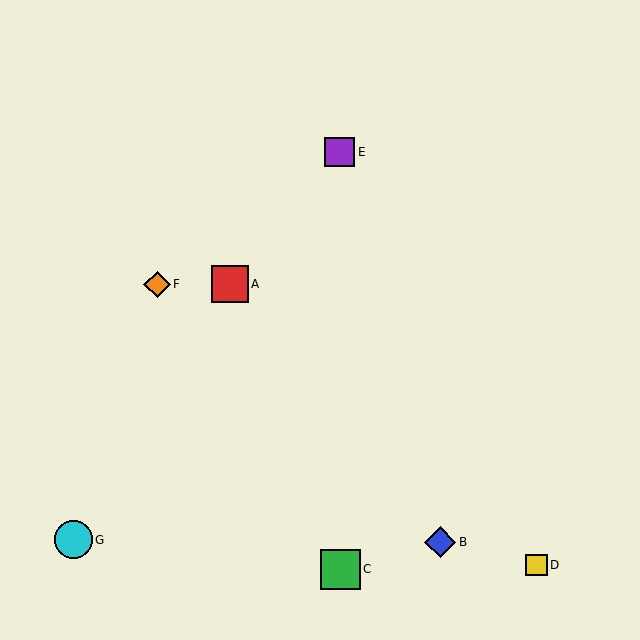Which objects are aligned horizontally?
Objects A, F are aligned horizontally.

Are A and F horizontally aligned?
Yes, both are at y≈284.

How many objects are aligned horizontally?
2 objects (A, F) are aligned horizontally.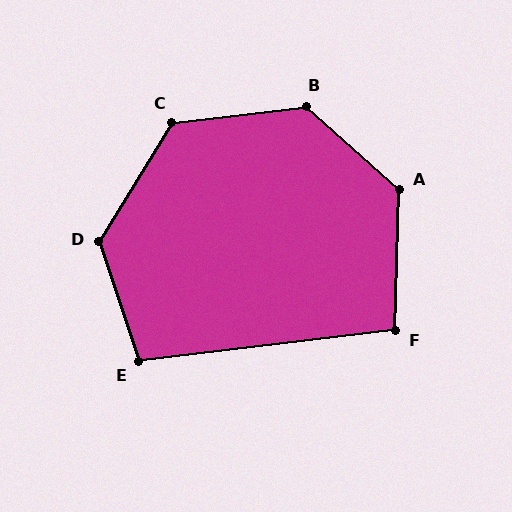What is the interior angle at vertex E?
Approximately 101 degrees (obtuse).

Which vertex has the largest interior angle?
B, at approximately 131 degrees.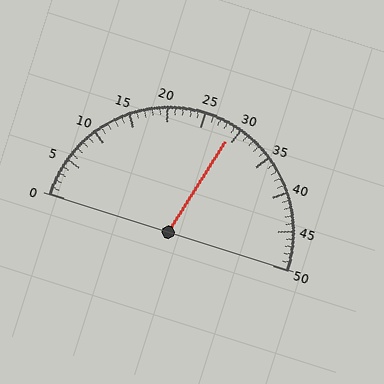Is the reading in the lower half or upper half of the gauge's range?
The reading is in the upper half of the range (0 to 50).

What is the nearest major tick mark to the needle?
The nearest major tick mark is 30.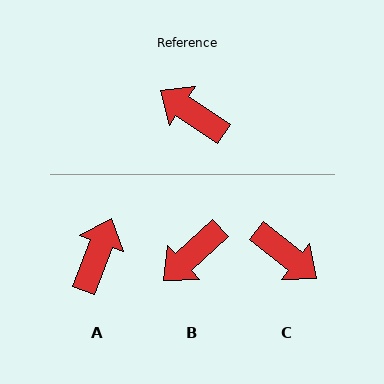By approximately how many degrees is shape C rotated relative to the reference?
Approximately 176 degrees counter-clockwise.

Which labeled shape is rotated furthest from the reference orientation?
C, about 176 degrees away.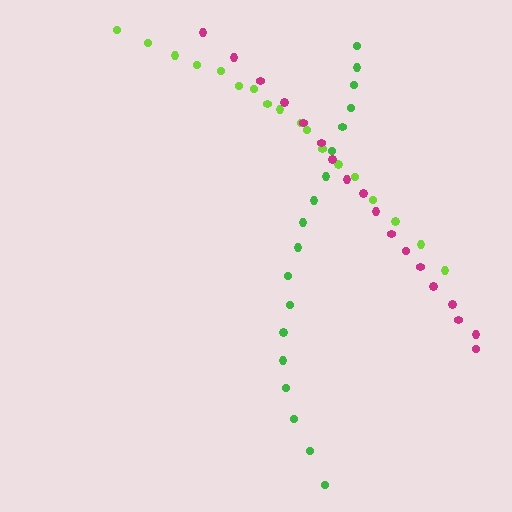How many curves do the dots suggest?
There are 3 distinct paths.